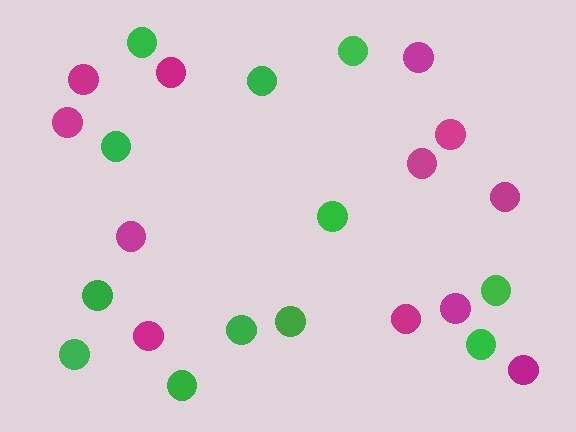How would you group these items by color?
There are 2 groups: one group of magenta circles (12) and one group of green circles (12).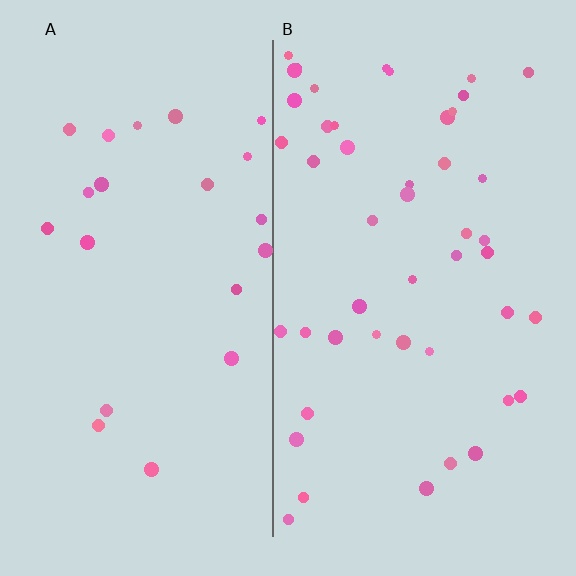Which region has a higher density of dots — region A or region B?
B (the right).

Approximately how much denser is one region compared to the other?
Approximately 2.2× — region B over region A.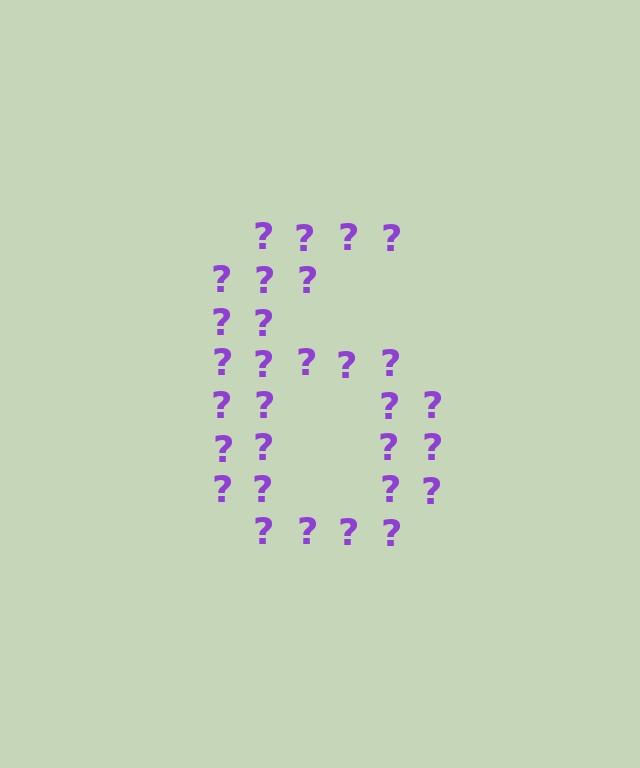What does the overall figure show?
The overall figure shows the digit 6.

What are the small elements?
The small elements are question marks.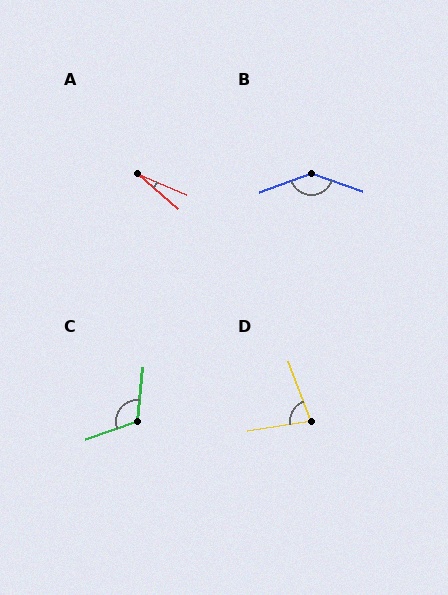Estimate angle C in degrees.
Approximately 115 degrees.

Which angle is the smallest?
A, at approximately 17 degrees.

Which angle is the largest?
B, at approximately 142 degrees.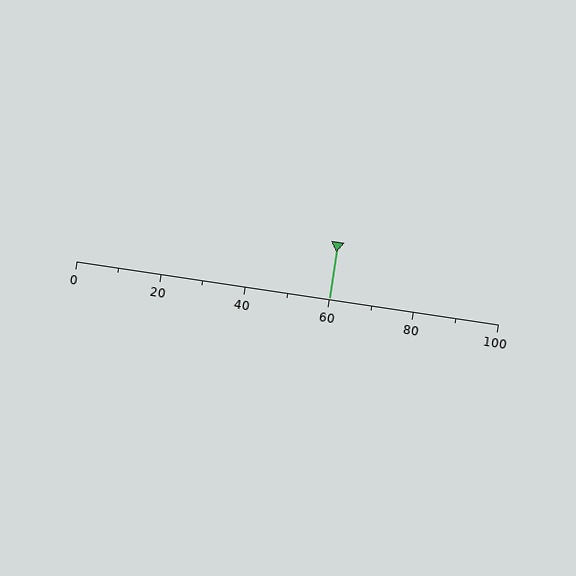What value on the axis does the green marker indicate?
The marker indicates approximately 60.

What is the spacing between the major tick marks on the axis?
The major ticks are spaced 20 apart.